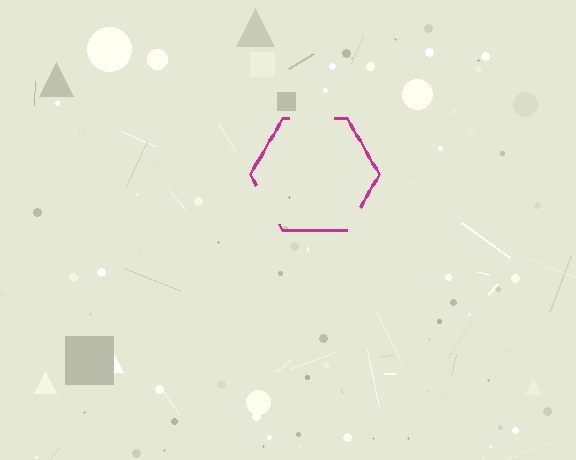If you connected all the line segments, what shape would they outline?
They would outline a hexagon.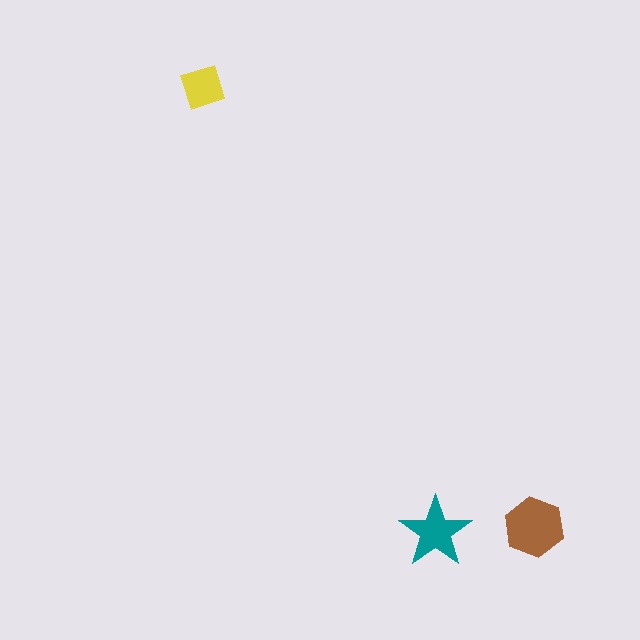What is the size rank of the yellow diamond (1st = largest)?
3rd.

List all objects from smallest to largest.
The yellow diamond, the teal star, the brown hexagon.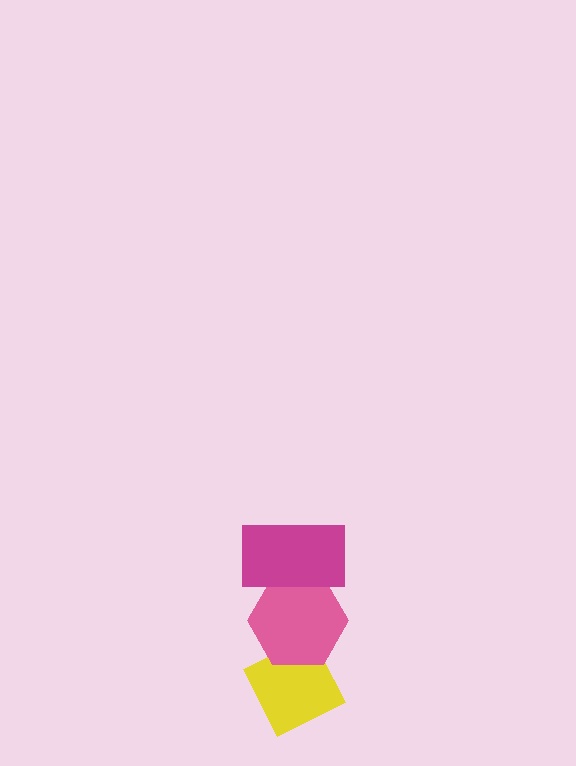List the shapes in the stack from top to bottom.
From top to bottom: the magenta rectangle, the pink hexagon, the yellow diamond.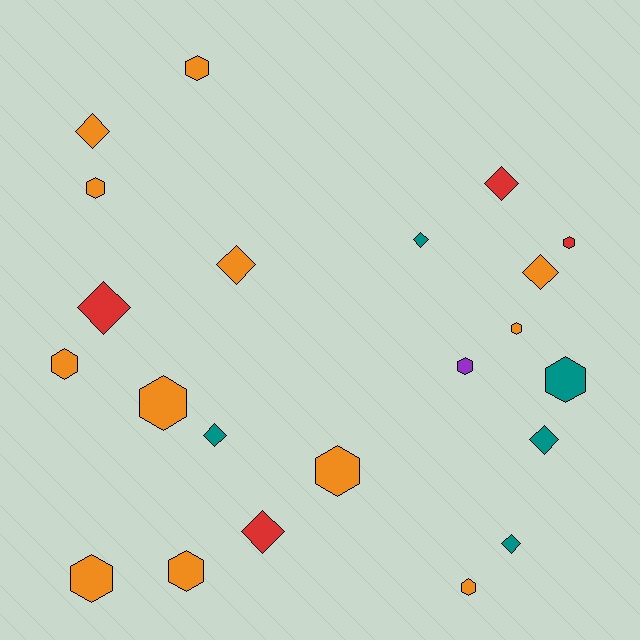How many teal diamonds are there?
There are 4 teal diamonds.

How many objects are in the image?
There are 22 objects.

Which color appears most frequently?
Orange, with 12 objects.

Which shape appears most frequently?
Hexagon, with 12 objects.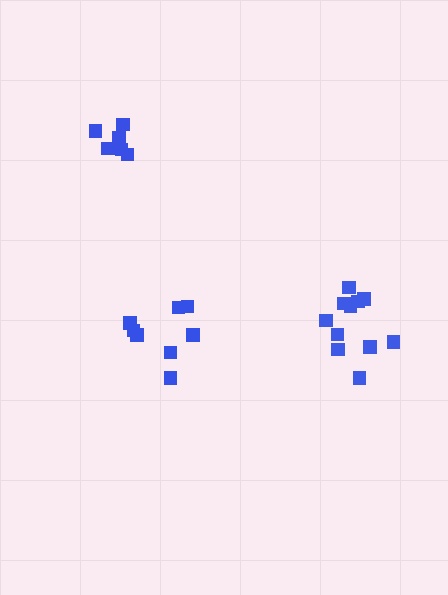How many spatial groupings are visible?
There are 3 spatial groupings.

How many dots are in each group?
Group 1: 6 dots, Group 2: 11 dots, Group 3: 8 dots (25 total).